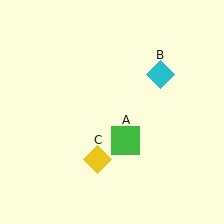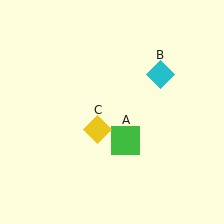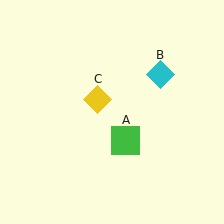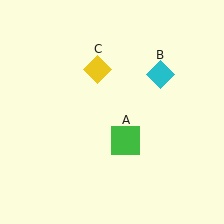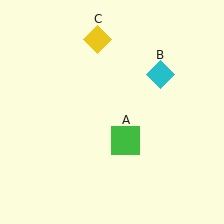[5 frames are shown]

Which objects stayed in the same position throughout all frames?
Green square (object A) and cyan diamond (object B) remained stationary.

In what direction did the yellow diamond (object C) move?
The yellow diamond (object C) moved up.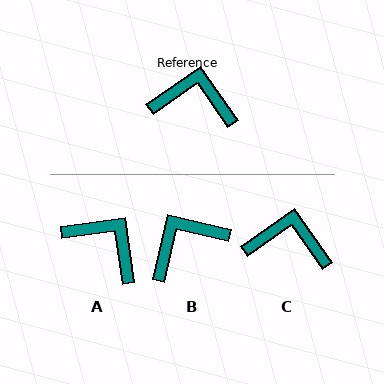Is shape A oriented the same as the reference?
No, it is off by about 27 degrees.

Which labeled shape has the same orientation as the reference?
C.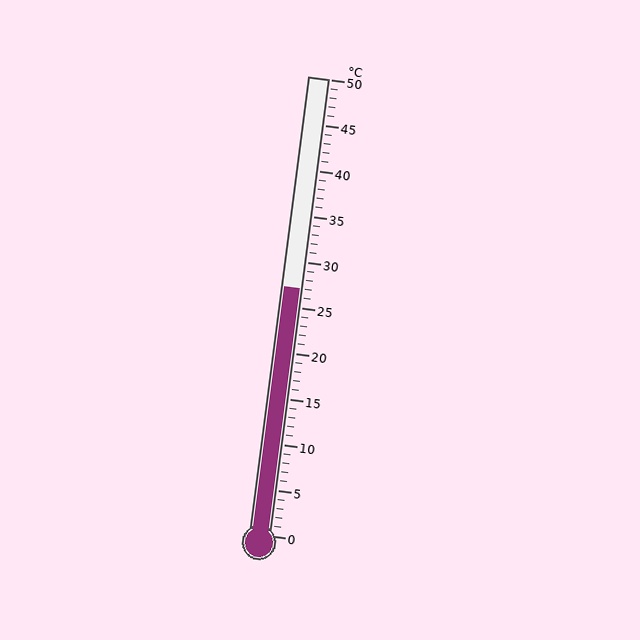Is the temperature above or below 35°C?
The temperature is below 35°C.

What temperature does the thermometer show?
The thermometer shows approximately 27°C.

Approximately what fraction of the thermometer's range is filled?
The thermometer is filled to approximately 55% of its range.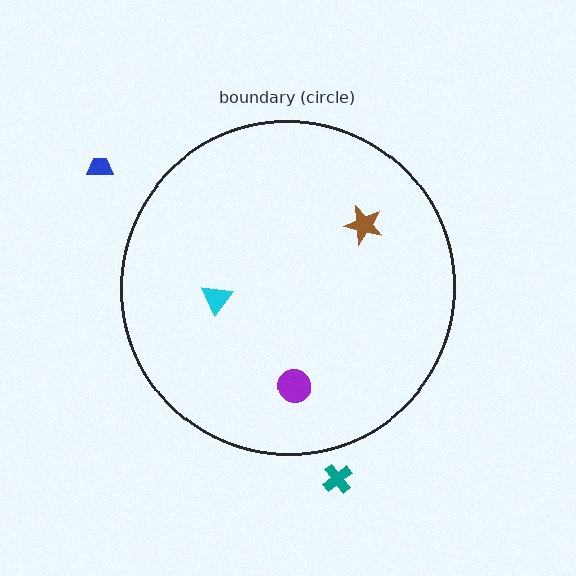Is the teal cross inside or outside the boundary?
Outside.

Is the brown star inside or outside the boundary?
Inside.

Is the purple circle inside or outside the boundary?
Inside.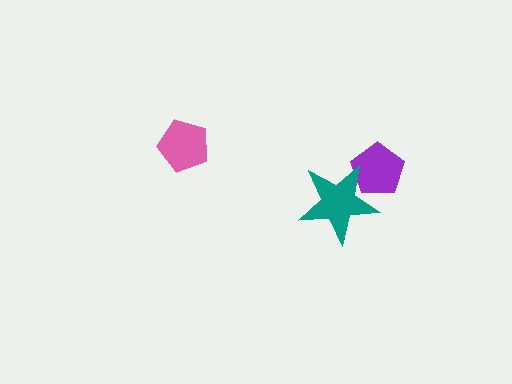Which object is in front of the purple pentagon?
The teal star is in front of the purple pentagon.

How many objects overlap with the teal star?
1 object overlaps with the teal star.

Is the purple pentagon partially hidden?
Yes, it is partially covered by another shape.